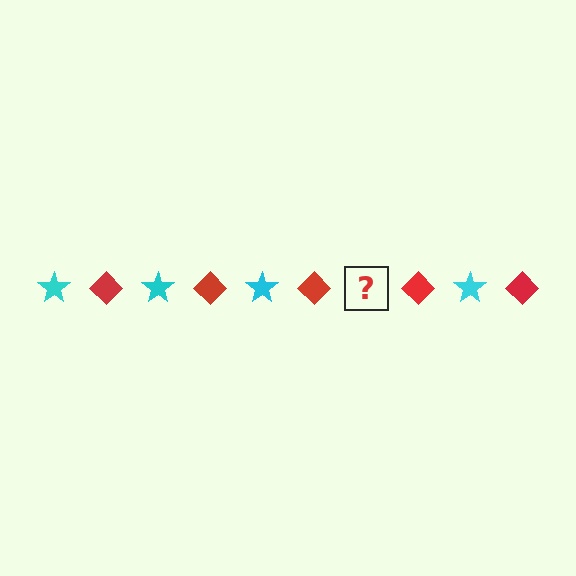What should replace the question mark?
The question mark should be replaced with a cyan star.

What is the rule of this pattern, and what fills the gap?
The rule is that the pattern alternates between cyan star and red diamond. The gap should be filled with a cyan star.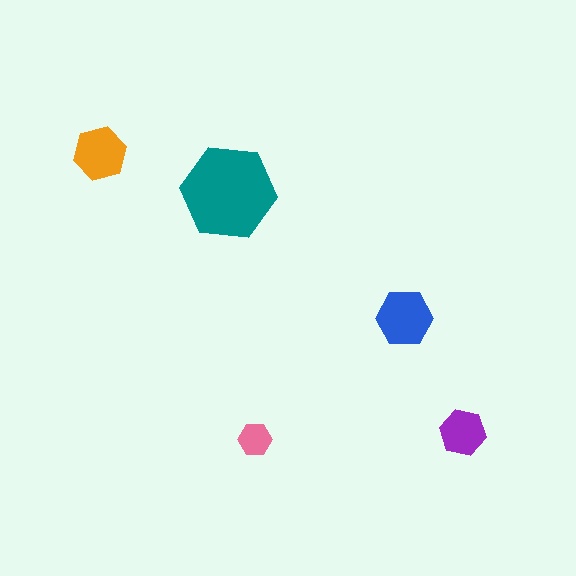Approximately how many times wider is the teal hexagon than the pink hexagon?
About 3 times wider.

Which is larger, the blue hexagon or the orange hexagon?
The blue one.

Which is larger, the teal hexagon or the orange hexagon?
The teal one.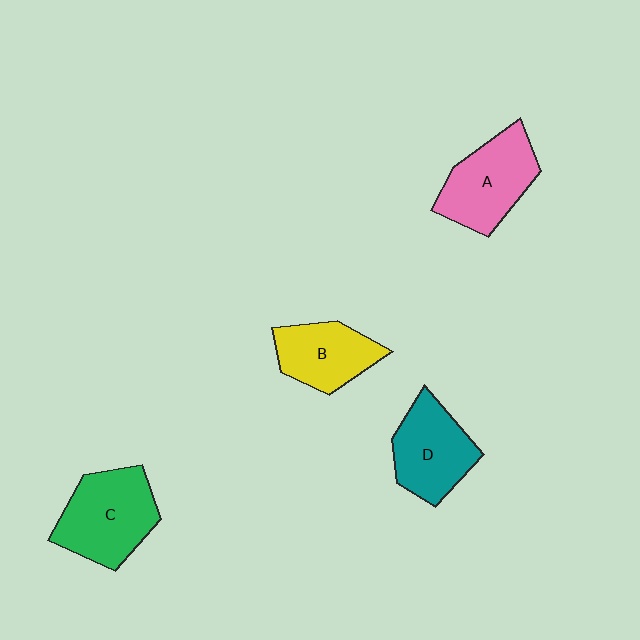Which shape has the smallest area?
Shape B (yellow).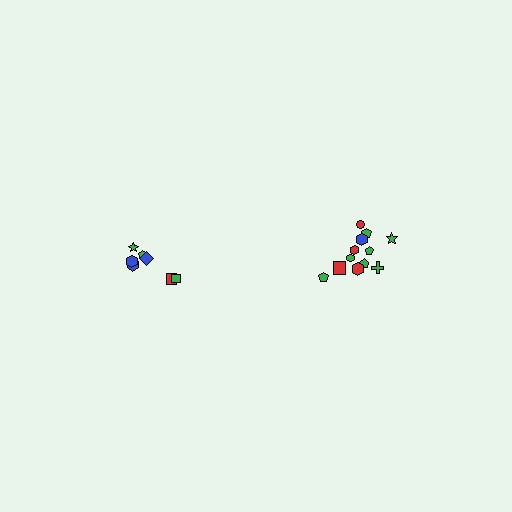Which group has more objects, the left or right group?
The right group.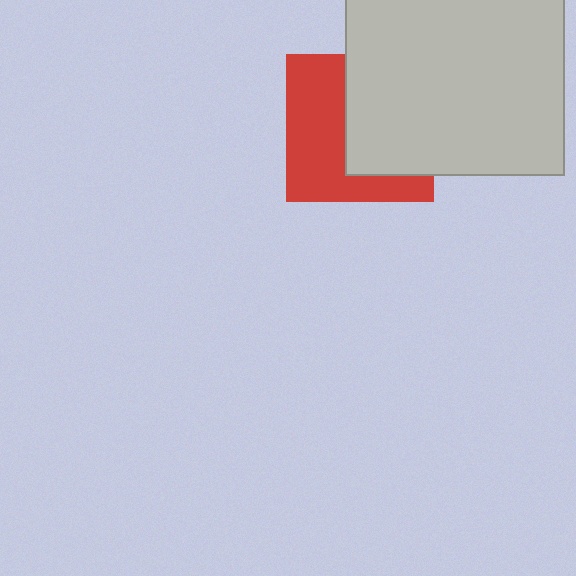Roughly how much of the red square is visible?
About half of it is visible (roughly 51%).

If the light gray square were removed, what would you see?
You would see the complete red square.